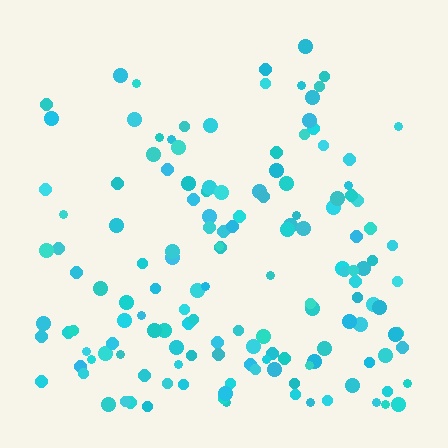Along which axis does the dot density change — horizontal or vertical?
Vertical.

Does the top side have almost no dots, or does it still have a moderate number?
Still a moderate number, just noticeably fewer than the bottom.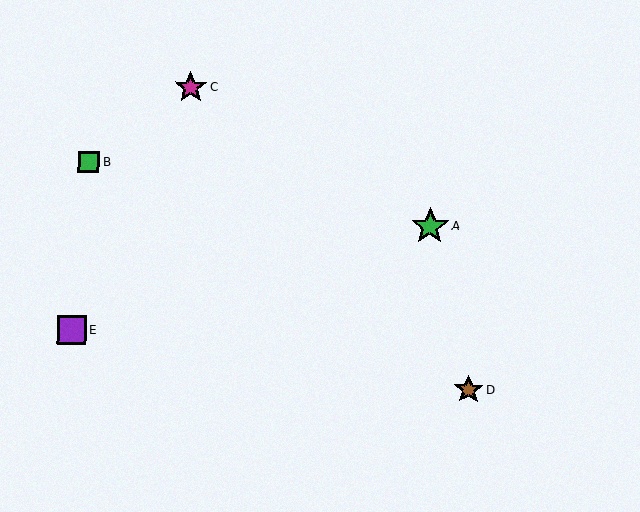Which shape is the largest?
The green star (labeled A) is the largest.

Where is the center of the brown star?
The center of the brown star is at (468, 390).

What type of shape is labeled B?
Shape B is a green square.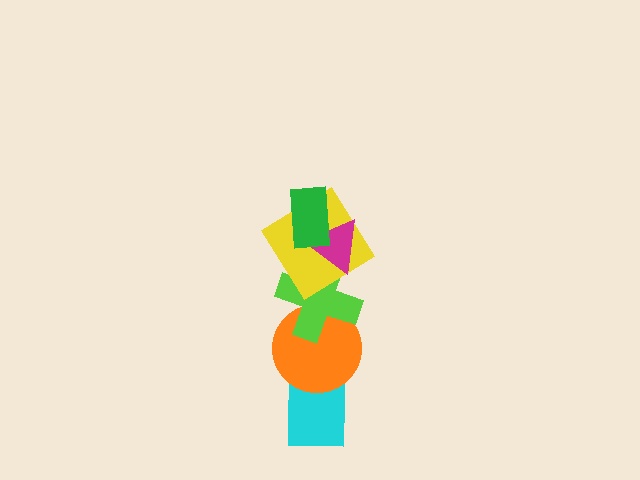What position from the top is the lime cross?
The lime cross is 4th from the top.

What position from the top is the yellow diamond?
The yellow diamond is 3rd from the top.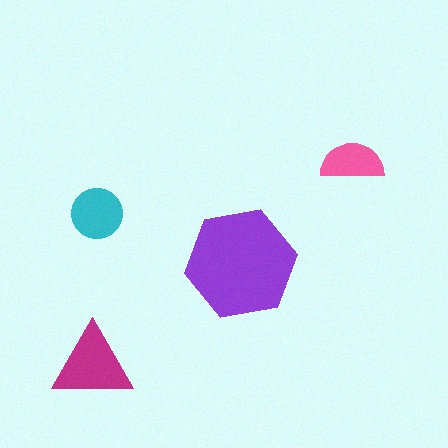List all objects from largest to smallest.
The purple hexagon, the magenta triangle, the cyan circle, the pink semicircle.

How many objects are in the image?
There are 4 objects in the image.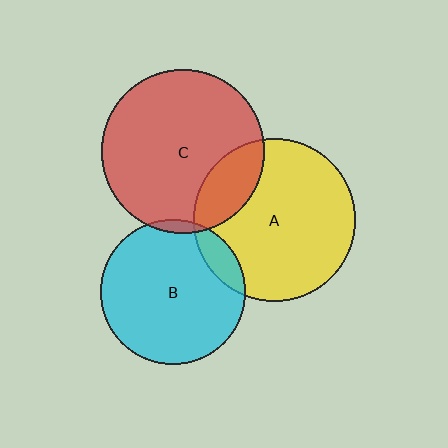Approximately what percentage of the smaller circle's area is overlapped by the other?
Approximately 5%.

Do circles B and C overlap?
Yes.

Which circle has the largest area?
Circle C (red).